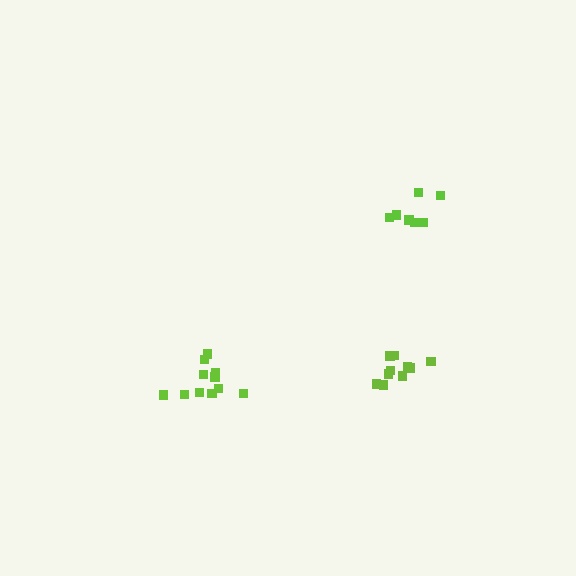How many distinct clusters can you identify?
There are 3 distinct clusters.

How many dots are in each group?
Group 1: 11 dots, Group 2: 10 dots, Group 3: 7 dots (28 total).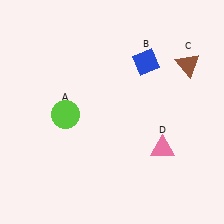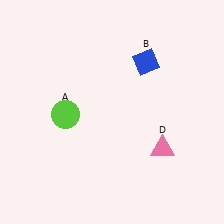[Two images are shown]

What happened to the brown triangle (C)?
The brown triangle (C) was removed in Image 2. It was in the top-right area of Image 1.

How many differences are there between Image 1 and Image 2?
There is 1 difference between the two images.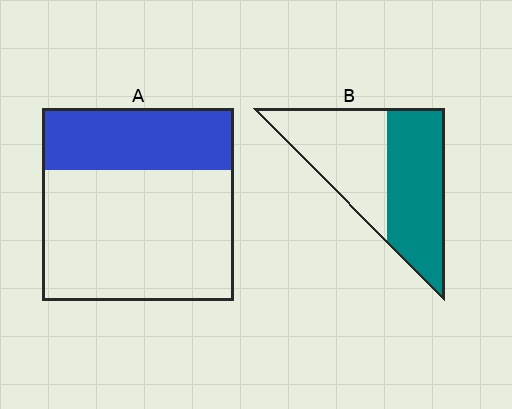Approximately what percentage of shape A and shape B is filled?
A is approximately 30% and B is approximately 50%.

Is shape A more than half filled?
No.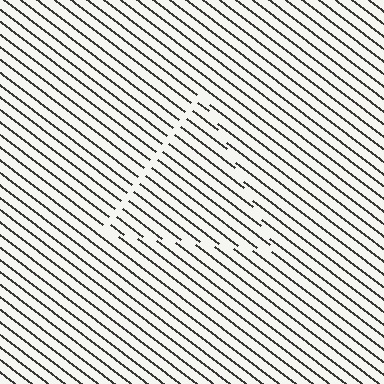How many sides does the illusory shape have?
3 sides — the line-ends trace a triangle.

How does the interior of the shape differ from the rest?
The interior of the shape contains the same grating, shifted by half a period — the contour is defined by the phase discontinuity where line-ends from the inner and outer gratings abut.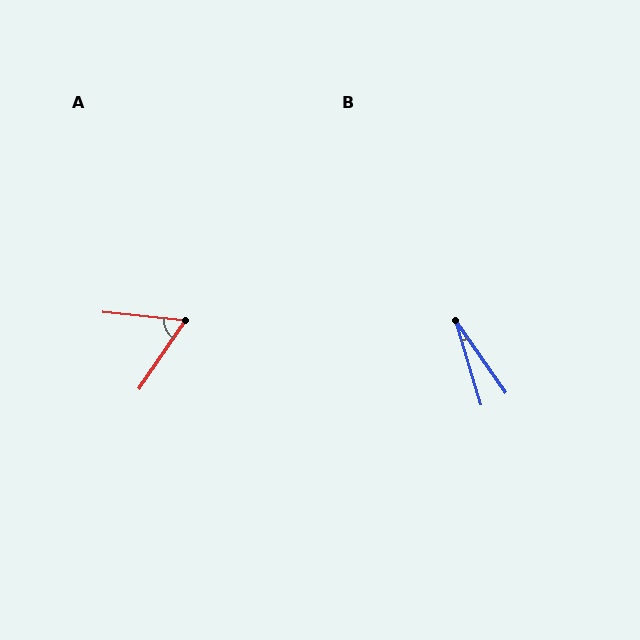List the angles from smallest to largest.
B (18°), A (62°).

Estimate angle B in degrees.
Approximately 18 degrees.